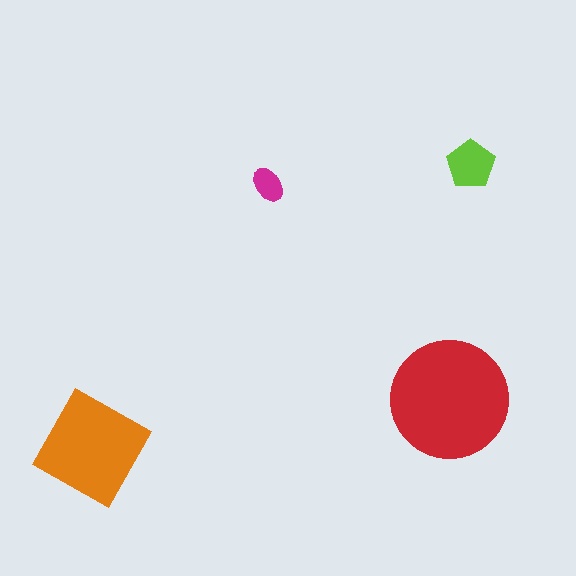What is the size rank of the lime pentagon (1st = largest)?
3rd.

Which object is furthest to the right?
The lime pentagon is rightmost.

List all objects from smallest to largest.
The magenta ellipse, the lime pentagon, the orange diamond, the red circle.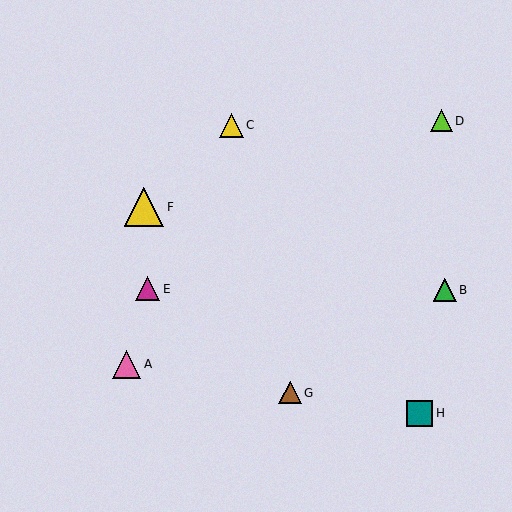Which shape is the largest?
The yellow triangle (labeled F) is the largest.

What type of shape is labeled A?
Shape A is a pink triangle.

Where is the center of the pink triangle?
The center of the pink triangle is at (127, 364).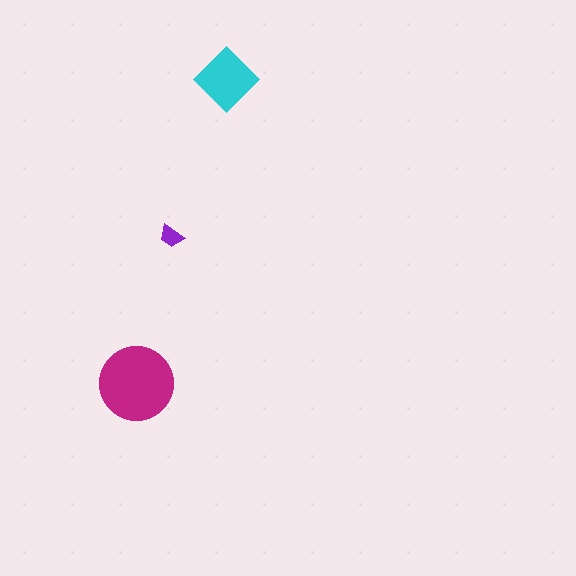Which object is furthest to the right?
The cyan diamond is rightmost.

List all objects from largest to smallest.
The magenta circle, the cyan diamond, the purple trapezoid.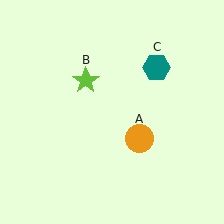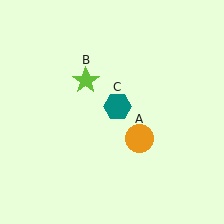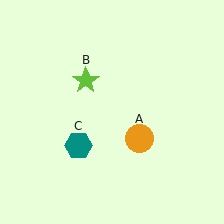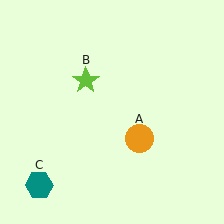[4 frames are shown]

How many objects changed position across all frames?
1 object changed position: teal hexagon (object C).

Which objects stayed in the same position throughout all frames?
Orange circle (object A) and lime star (object B) remained stationary.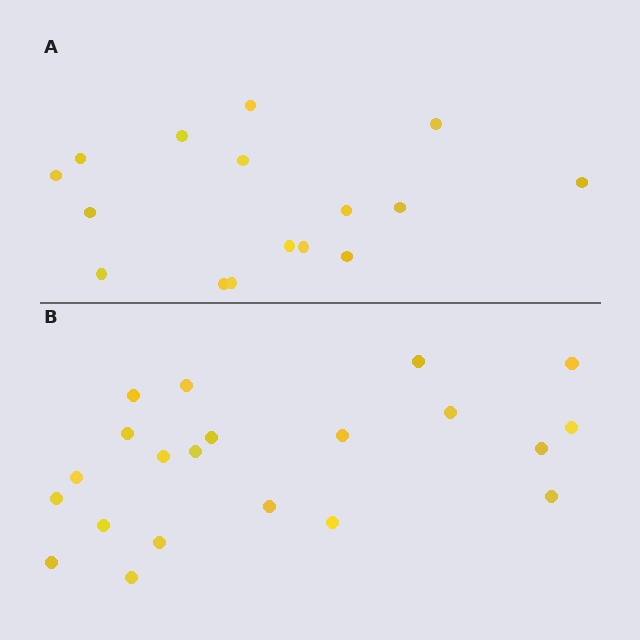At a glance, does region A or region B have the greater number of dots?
Region B (the bottom region) has more dots.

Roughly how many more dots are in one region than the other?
Region B has about 5 more dots than region A.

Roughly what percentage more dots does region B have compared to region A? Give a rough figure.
About 30% more.